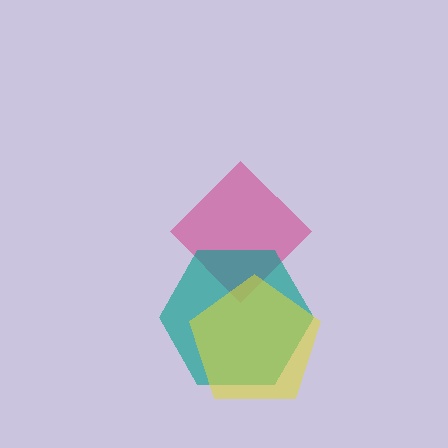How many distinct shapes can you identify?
There are 3 distinct shapes: a magenta diamond, a teal hexagon, a yellow pentagon.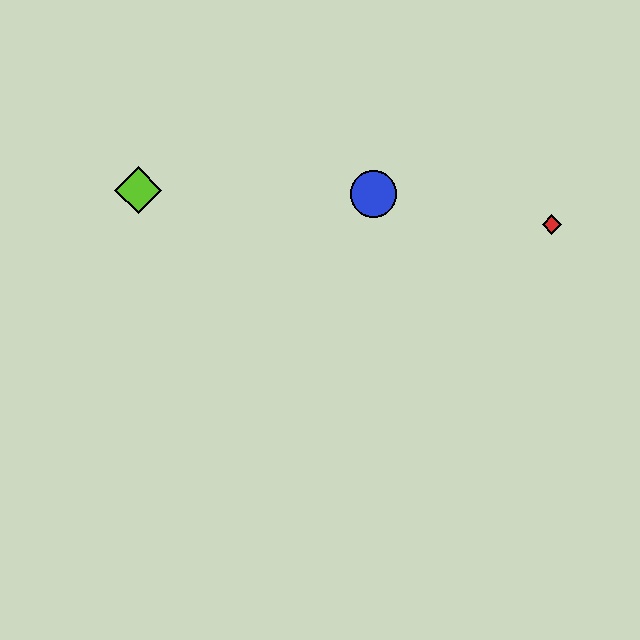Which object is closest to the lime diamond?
The blue circle is closest to the lime diamond.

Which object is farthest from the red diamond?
The lime diamond is farthest from the red diamond.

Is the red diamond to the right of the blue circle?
Yes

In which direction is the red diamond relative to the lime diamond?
The red diamond is to the right of the lime diamond.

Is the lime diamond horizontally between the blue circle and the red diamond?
No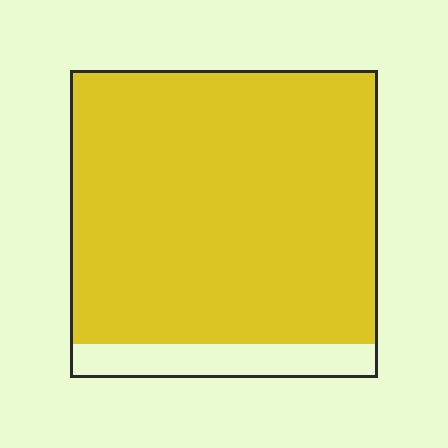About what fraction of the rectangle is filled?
About nine tenths (9/10).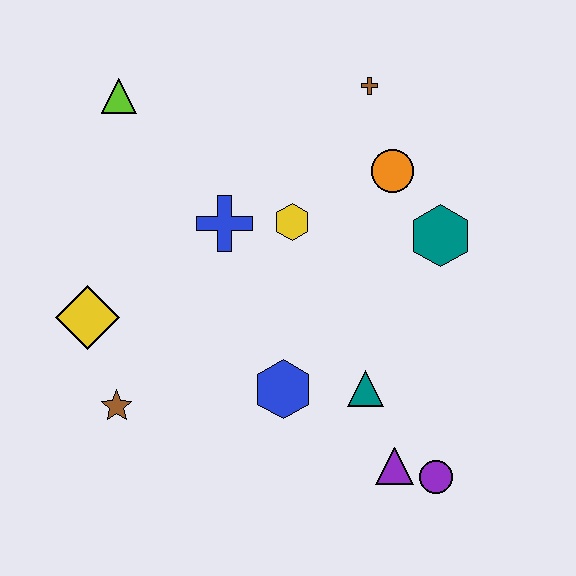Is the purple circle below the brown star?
Yes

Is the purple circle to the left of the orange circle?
No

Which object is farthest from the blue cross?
The purple circle is farthest from the blue cross.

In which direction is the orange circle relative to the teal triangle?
The orange circle is above the teal triangle.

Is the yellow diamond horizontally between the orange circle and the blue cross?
No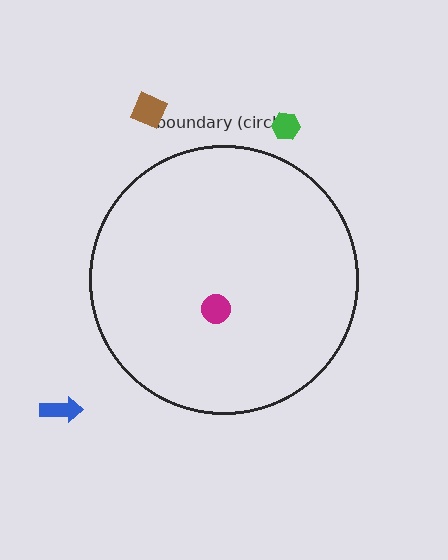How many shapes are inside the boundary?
1 inside, 3 outside.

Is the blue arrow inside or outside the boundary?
Outside.